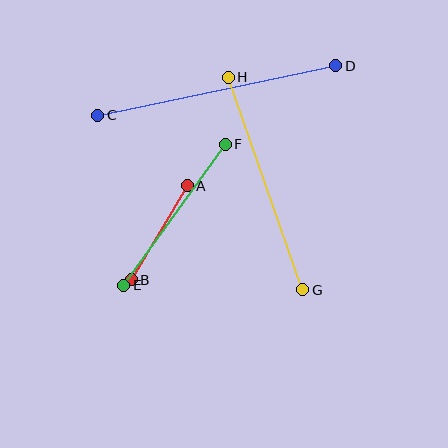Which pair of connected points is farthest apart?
Points C and D are farthest apart.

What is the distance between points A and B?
The distance is approximately 109 pixels.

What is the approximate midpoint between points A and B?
The midpoint is at approximately (159, 233) pixels.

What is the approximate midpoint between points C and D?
The midpoint is at approximately (217, 91) pixels.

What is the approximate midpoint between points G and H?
The midpoint is at approximately (266, 184) pixels.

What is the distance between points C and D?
The distance is approximately 243 pixels.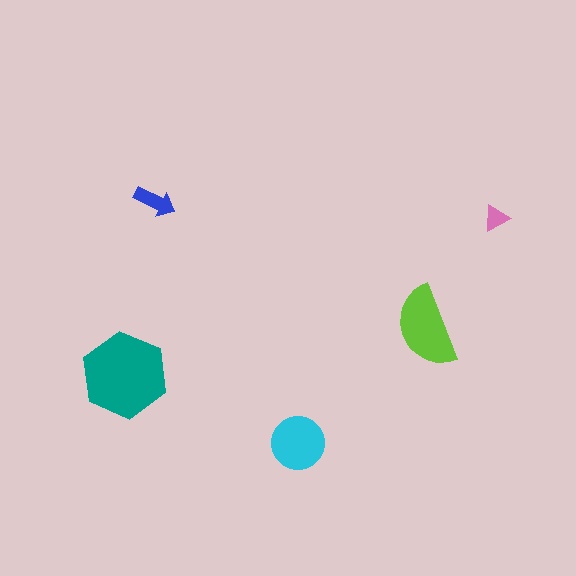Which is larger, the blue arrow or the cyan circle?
The cyan circle.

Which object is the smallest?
The pink triangle.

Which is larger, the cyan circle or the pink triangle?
The cyan circle.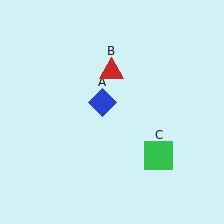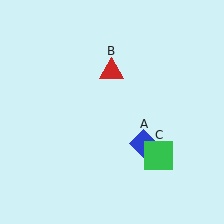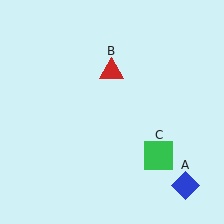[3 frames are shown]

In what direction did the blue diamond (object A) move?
The blue diamond (object A) moved down and to the right.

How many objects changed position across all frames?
1 object changed position: blue diamond (object A).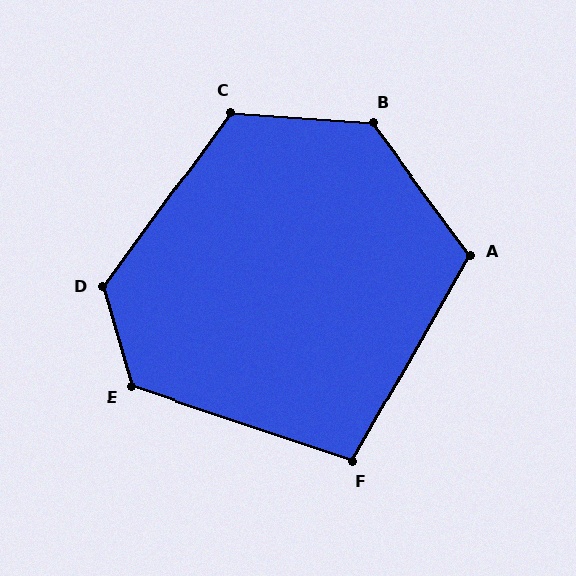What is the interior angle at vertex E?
Approximately 125 degrees (obtuse).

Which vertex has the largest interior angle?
B, at approximately 131 degrees.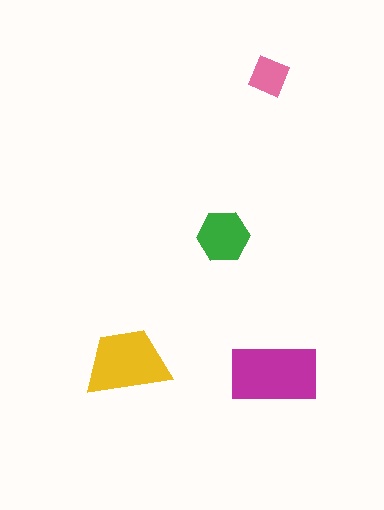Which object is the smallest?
The pink square.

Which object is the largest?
The magenta rectangle.